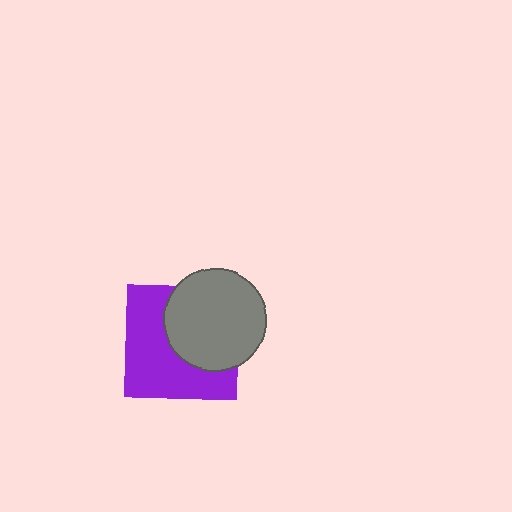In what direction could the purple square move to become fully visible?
The purple square could move toward the lower-left. That would shift it out from behind the gray circle entirely.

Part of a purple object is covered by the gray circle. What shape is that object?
It is a square.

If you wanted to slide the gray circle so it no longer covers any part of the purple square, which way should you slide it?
Slide it toward the upper-right — that is the most direct way to separate the two shapes.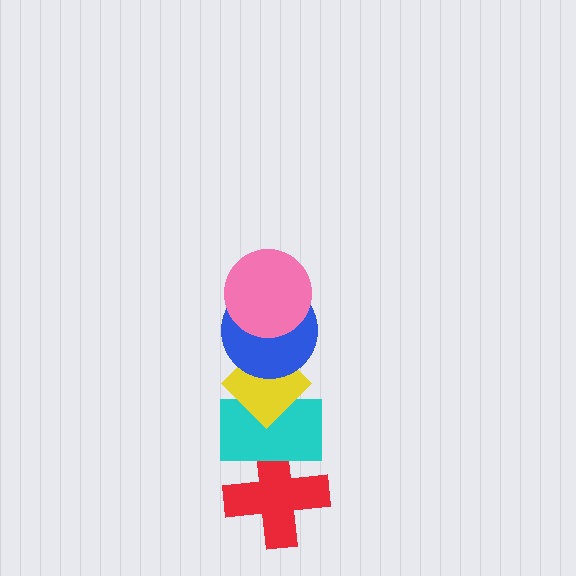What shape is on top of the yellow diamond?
The blue circle is on top of the yellow diamond.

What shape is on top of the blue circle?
The pink circle is on top of the blue circle.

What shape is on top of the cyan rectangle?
The yellow diamond is on top of the cyan rectangle.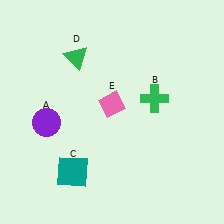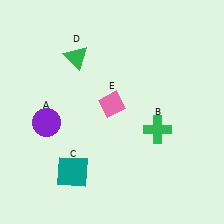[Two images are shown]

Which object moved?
The green cross (B) moved down.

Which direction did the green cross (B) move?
The green cross (B) moved down.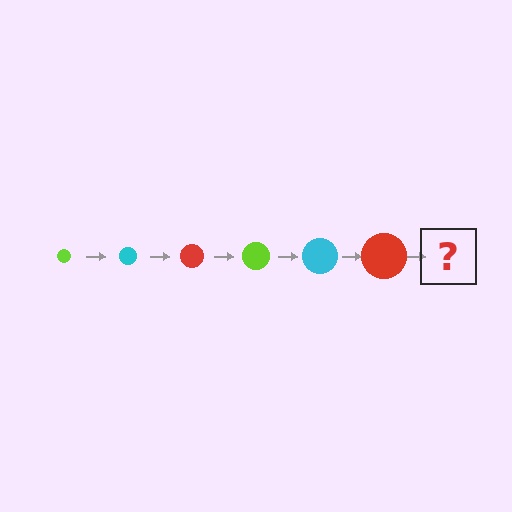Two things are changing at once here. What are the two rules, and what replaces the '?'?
The two rules are that the circle grows larger each step and the color cycles through lime, cyan, and red. The '?' should be a lime circle, larger than the previous one.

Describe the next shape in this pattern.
It should be a lime circle, larger than the previous one.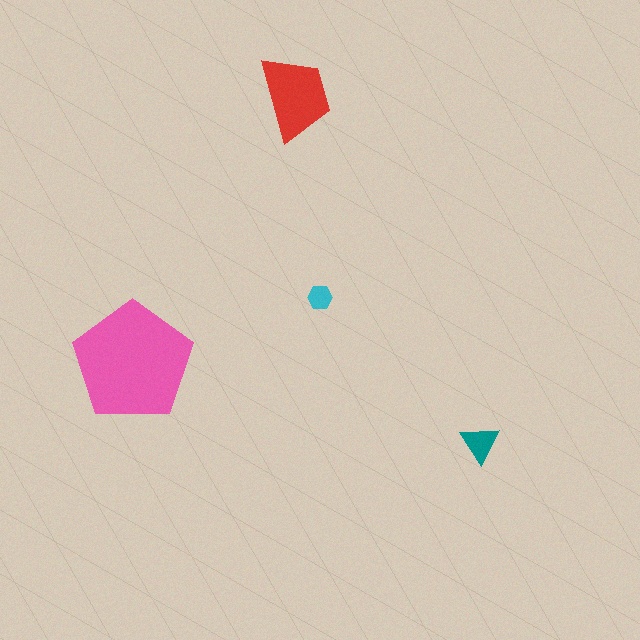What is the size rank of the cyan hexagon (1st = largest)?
4th.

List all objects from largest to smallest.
The pink pentagon, the red trapezoid, the teal triangle, the cyan hexagon.